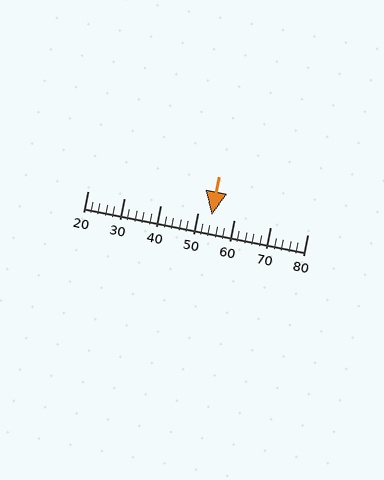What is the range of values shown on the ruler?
The ruler shows values from 20 to 80.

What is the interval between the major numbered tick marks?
The major tick marks are spaced 10 units apart.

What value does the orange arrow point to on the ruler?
The orange arrow points to approximately 54.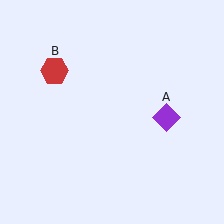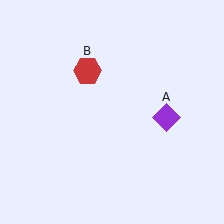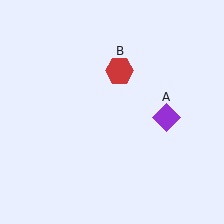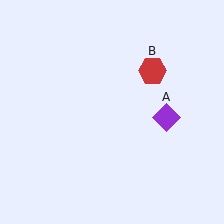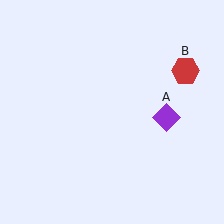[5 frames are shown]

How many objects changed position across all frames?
1 object changed position: red hexagon (object B).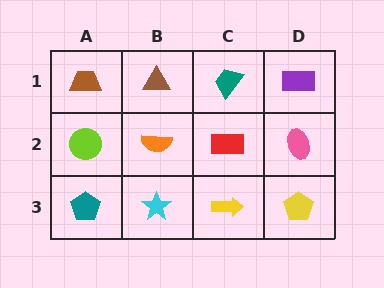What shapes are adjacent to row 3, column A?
A lime circle (row 2, column A), a cyan star (row 3, column B).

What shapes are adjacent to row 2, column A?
A brown trapezoid (row 1, column A), a teal pentagon (row 3, column A), an orange semicircle (row 2, column B).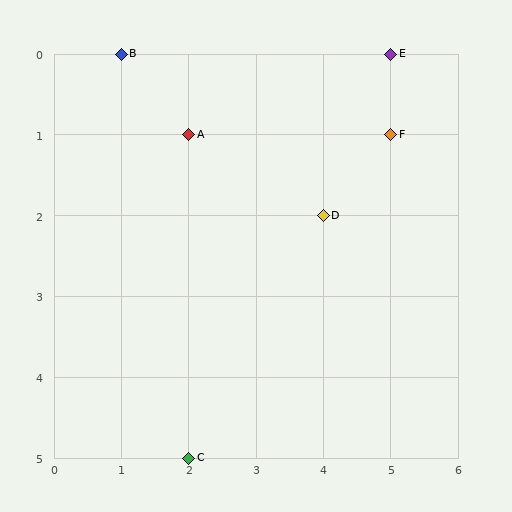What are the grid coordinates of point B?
Point B is at grid coordinates (1, 0).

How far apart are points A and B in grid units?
Points A and B are 1 column and 1 row apart (about 1.4 grid units diagonally).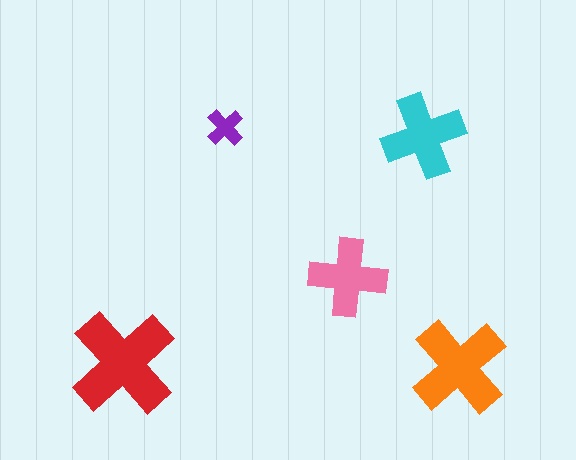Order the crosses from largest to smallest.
the red one, the orange one, the cyan one, the pink one, the purple one.